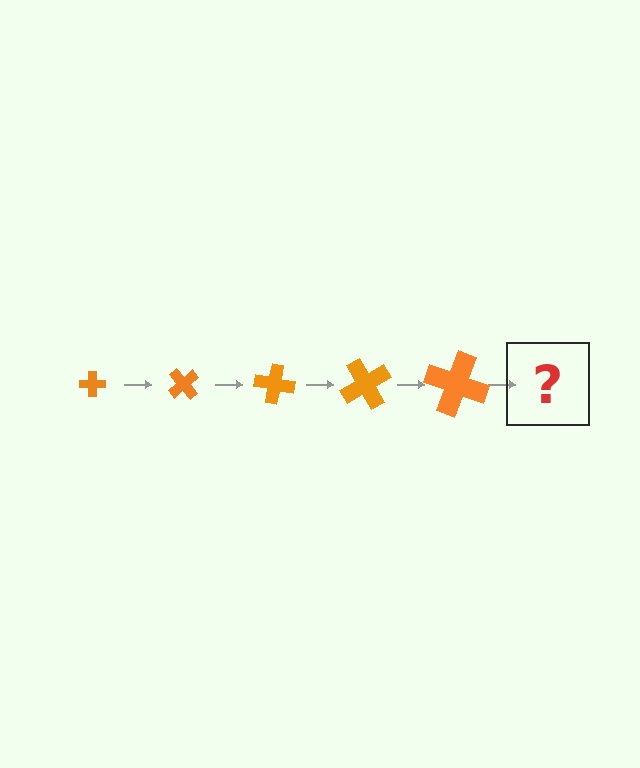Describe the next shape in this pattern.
It should be a cross, larger than the previous one and rotated 250 degrees from the start.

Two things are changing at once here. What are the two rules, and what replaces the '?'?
The two rules are that the cross grows larger each step and it rotates 50 degrees each step. The '?' should be a cross, larger than the previous one and rotated 250 degrees from the start.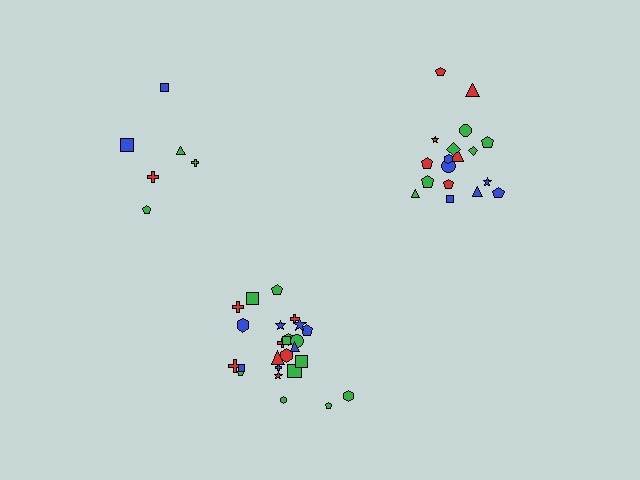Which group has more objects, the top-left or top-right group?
The top-right group.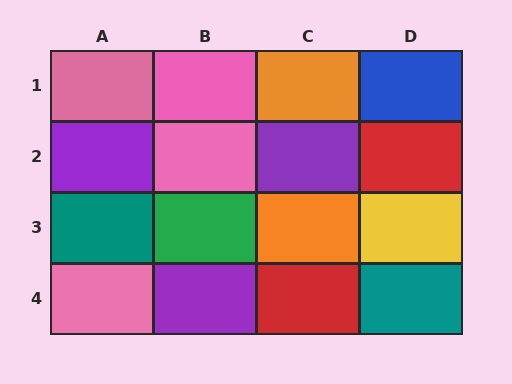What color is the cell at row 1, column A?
Pink.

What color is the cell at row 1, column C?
Orange.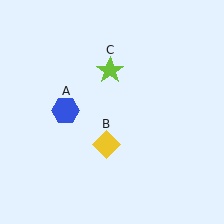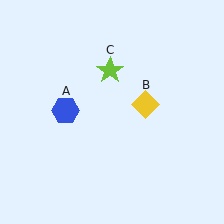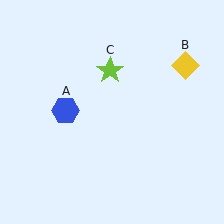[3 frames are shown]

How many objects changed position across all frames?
1 object changed position: yellow diamond (object B).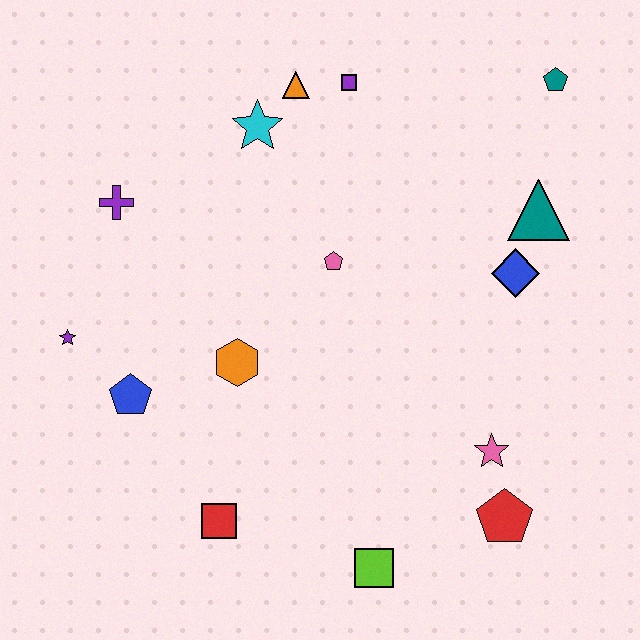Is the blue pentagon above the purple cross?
No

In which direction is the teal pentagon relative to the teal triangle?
The teal pentagon is above the teal triangle.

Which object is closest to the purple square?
The orange triangle is closest to the purple square.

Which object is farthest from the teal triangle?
The purple star is farthest from the teal triangle.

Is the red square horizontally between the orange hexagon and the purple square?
No